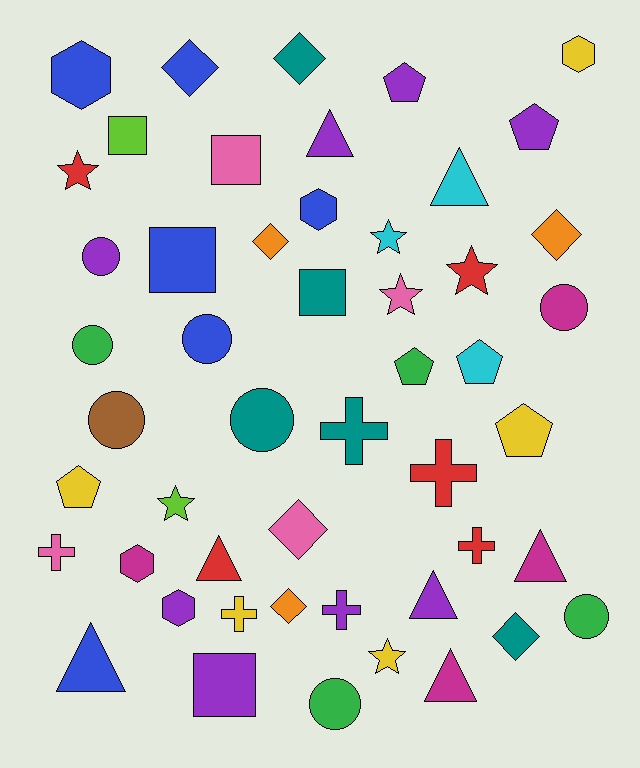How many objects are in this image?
There are 50 objects.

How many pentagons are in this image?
There are 6 pentagons.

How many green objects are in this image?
There are 4 green objects.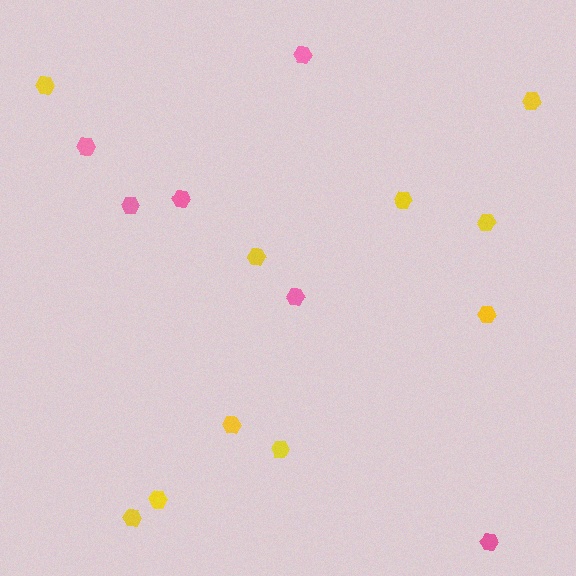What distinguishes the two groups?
There are 2 groups: one group of pink hexagons (6) and one group of yellow hexagons (10).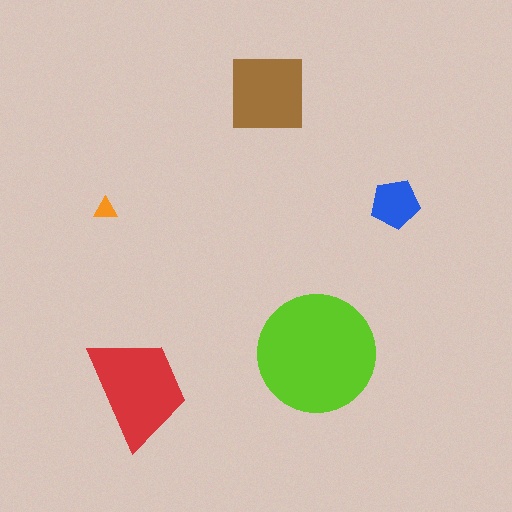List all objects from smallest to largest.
The orange triangle, the blue pentagon, the brown square, the red trapezoid, the lime circle.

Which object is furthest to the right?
The blue pentagon is rightmost.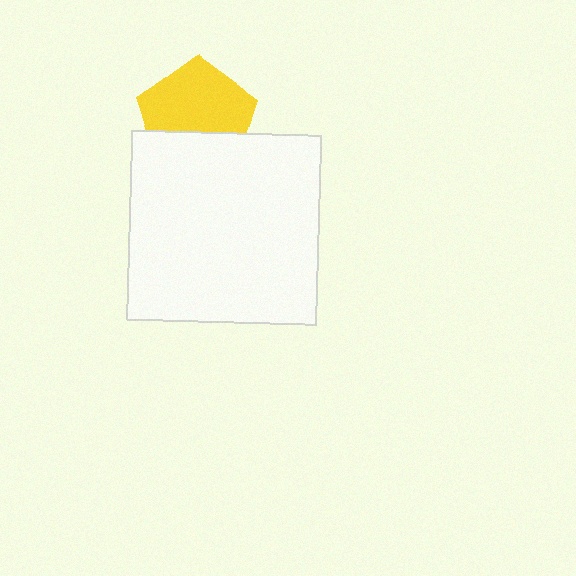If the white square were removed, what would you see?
You would see the complete yellow pentagon.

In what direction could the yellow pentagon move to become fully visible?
The yellow pentagon could move up. That would shift it out from behind the white square entirely.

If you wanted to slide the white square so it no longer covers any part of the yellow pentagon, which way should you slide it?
Slide it down — that is the most direct way to separate the two shapes.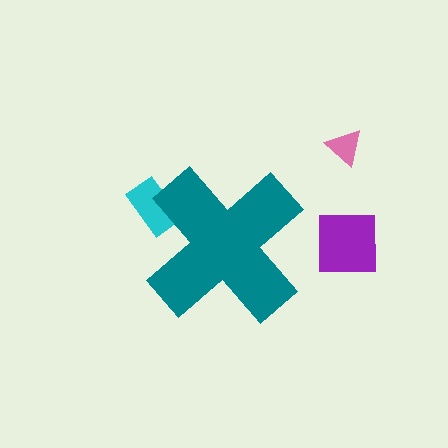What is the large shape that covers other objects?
A teal cross.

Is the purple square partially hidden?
No, the purple square is fully visible.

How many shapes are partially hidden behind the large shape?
1 shape is partially hidden.